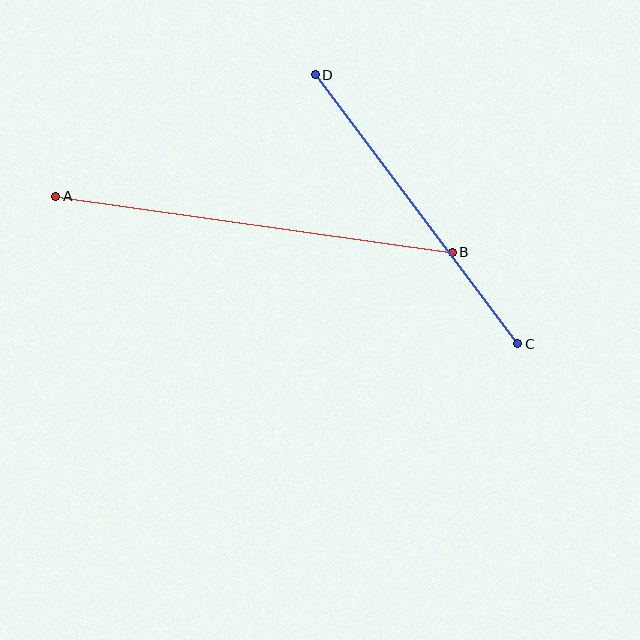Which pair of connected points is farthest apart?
Points A and B are farthest apart.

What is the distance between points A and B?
The distance is approximately 401 pixels.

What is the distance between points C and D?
The distance is approximately 337 pixels.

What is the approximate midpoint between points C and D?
The midpoint is at approximately (416, 209) pixels.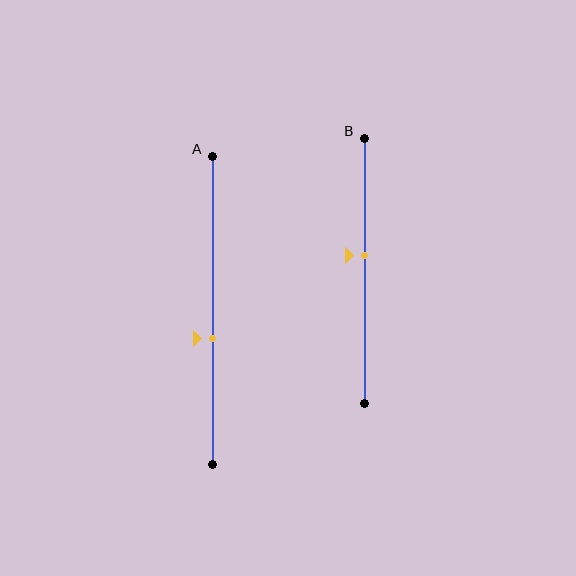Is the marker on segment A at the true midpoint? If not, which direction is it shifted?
No, the marker on segment A is shifted downward by about 9% of the segment length.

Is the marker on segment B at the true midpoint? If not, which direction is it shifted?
No, the marker on segment B is shifted upward by about 6% of the segment length.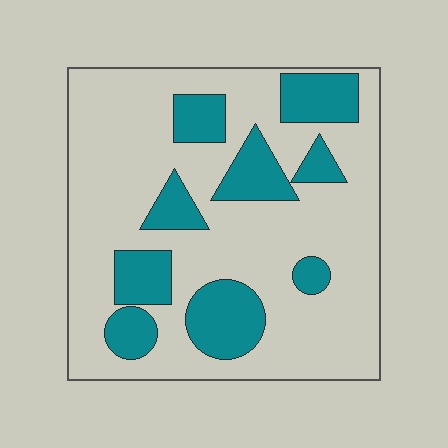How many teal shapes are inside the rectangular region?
9.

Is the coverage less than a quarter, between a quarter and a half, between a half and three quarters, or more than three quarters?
Between a quarter and a half.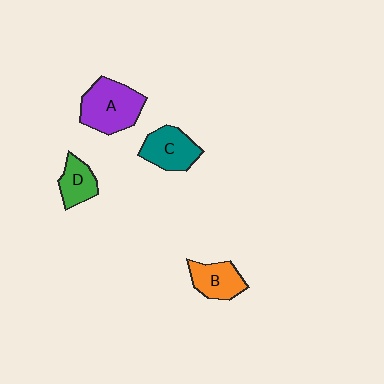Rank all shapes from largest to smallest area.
From largest to smallest: A (purple), C (teal), B (orange), D (green).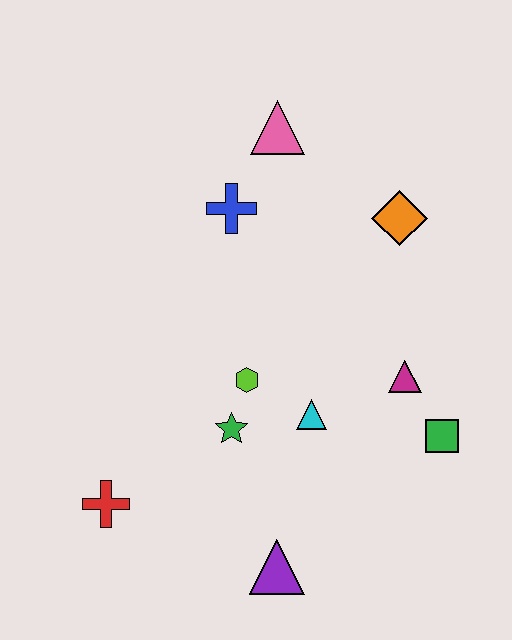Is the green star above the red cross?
Yes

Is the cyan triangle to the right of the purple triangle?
Yes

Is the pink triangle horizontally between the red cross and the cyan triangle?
Yes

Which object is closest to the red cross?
The green star is closest to the red cross.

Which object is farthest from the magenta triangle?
The red cross is farthest from the magenta triangle.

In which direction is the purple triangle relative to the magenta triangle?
The purple triangle is below the magenta triangle.